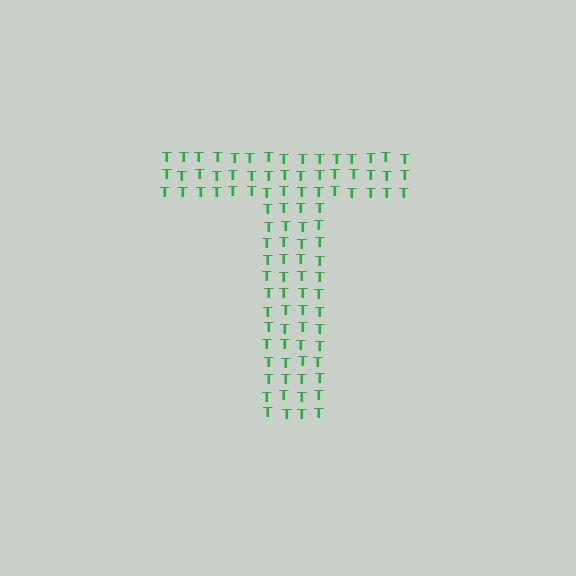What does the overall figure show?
The overall figure shows the letter T.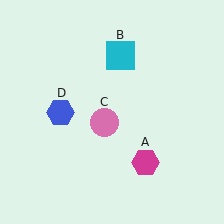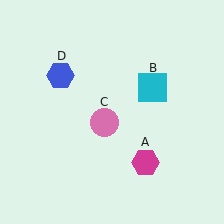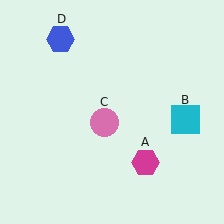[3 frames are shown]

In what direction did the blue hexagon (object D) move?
The blue hexagon (object D) moved up.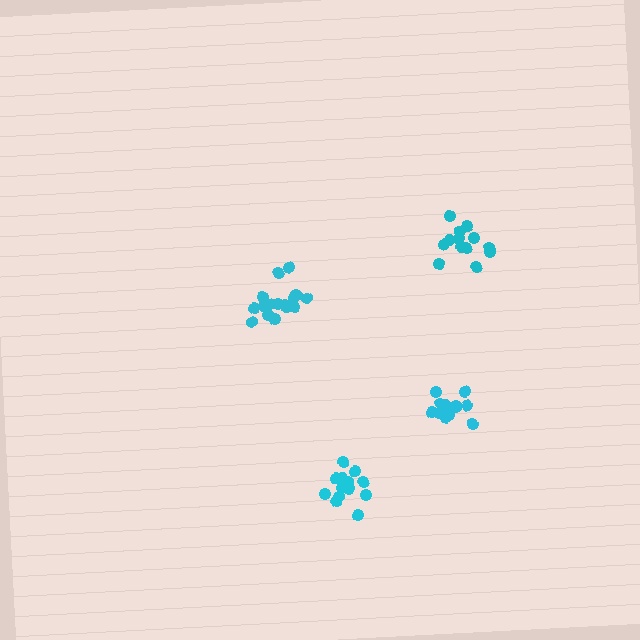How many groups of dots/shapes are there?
There are 4 groups.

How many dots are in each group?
Group 1: 19 dots, Group 2: 13 dots, Group 3: 14 dots, Group 4: 15 dots (61 total).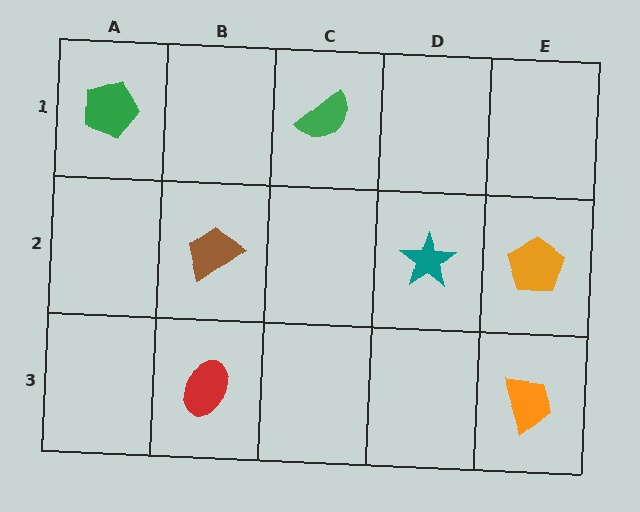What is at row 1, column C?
A green semicircle.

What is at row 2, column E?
An orange pentagon.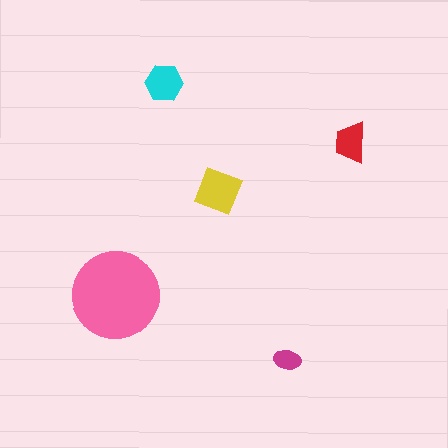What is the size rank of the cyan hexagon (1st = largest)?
3rd.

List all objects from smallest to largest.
The magenta ellipse, the red trapezoid, the cyan hexagon, the yellow diamond, the pink circle.